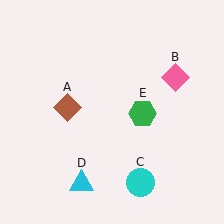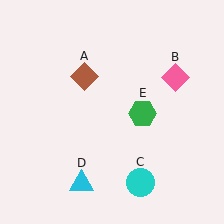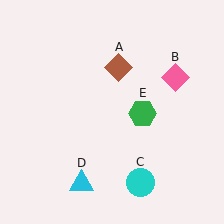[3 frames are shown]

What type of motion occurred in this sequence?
The brown diamond (object A) rotated clockwise around the center of the scene.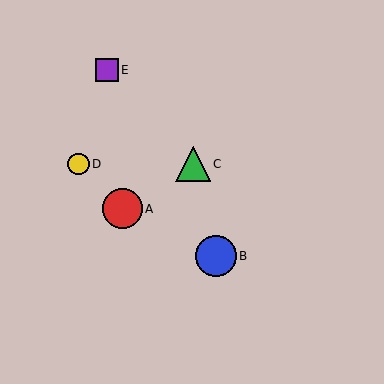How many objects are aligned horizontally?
2 objects (C, D) are aligned horizontally.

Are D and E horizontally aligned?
No, D is at y≈164 and E is at y≈70.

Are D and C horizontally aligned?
Yes, both are at y≈164.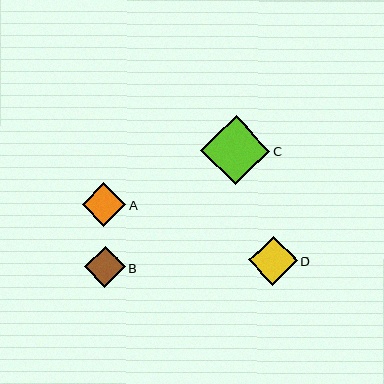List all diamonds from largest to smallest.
From largest to smallest: C, D, A, B.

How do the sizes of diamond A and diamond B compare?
Diamond A and diamond B are approximately the same size.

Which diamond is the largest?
Diamond C is the largest with a size of approximately 69 pixels.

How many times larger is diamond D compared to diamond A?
Diamond D is approximately 1.1 times the size of diamond A.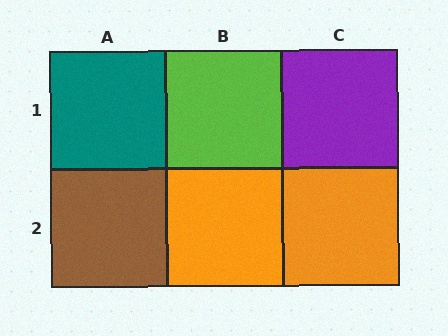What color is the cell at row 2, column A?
Brown.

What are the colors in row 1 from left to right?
Teal, lime, purple.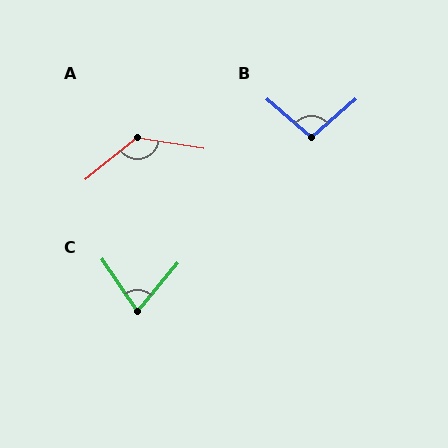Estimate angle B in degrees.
Approximately 99 degrees.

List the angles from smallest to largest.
C (74°), B (99°), A (133°).